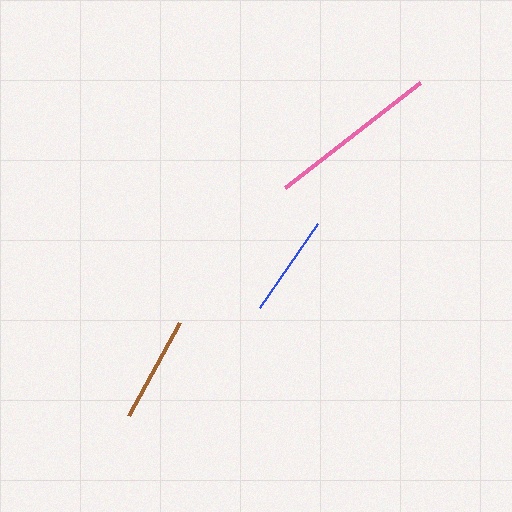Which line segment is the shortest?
The blue line is the shortest at approximately 102 pixels.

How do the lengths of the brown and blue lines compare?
The brown and blue lines are approximately the same length.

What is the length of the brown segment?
The brown segment is approximately 106 pixels long.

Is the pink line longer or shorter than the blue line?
The pink line is longer than the blue line.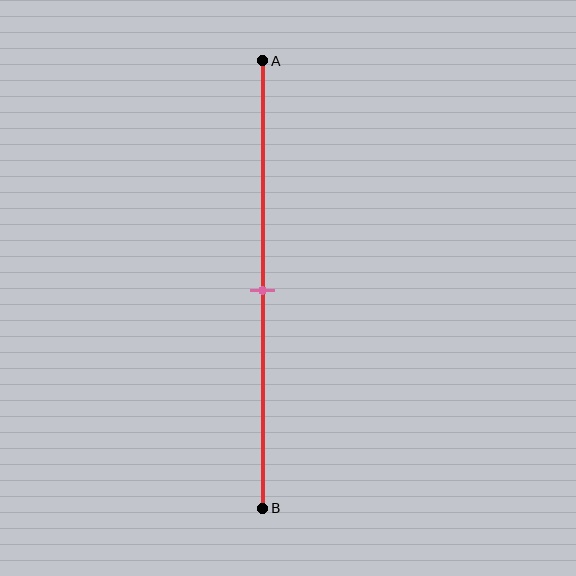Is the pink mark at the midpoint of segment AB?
Yes, the mark is approximately at the midpoint.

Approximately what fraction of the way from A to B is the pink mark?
The pink mark is approximately 50% of the way from A to B.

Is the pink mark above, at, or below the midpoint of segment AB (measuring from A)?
The pink mark is approximately at the midpoint of segment AB.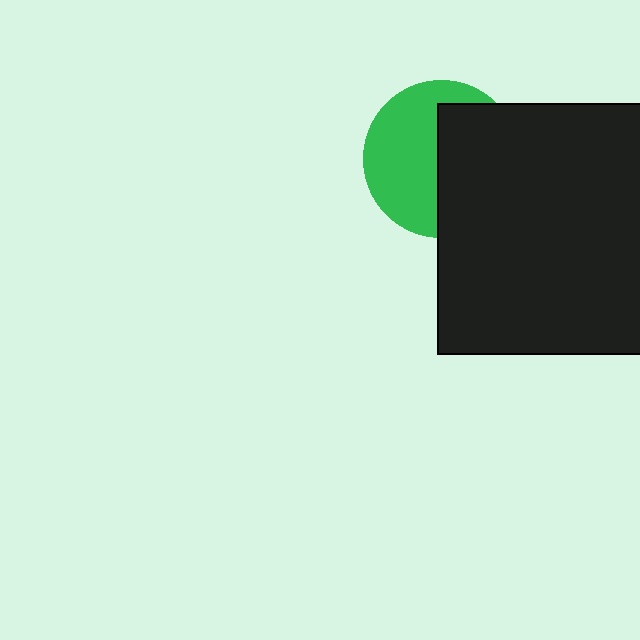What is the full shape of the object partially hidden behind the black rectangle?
The partially hidden object is a green circle.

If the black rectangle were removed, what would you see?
You would see the complete green circle.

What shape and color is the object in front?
The object in front is a black rectangle.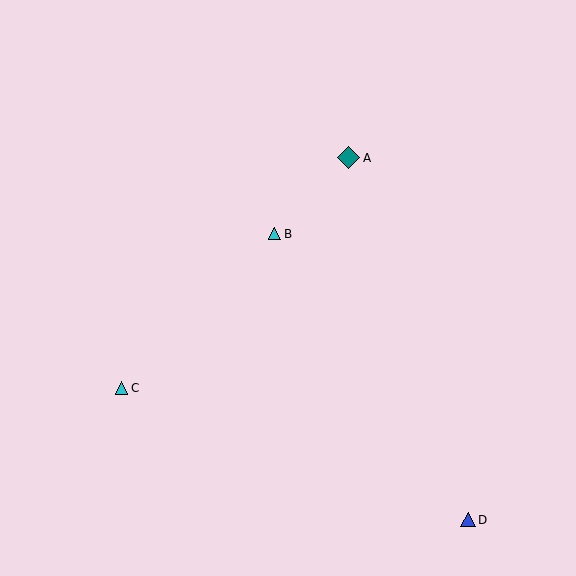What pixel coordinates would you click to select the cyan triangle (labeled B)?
Click at (275, 234) to select the cyan triangle B.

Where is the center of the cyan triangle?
The center of the cyan triangle is at (121, 388).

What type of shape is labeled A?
Shape A is a teal diamond.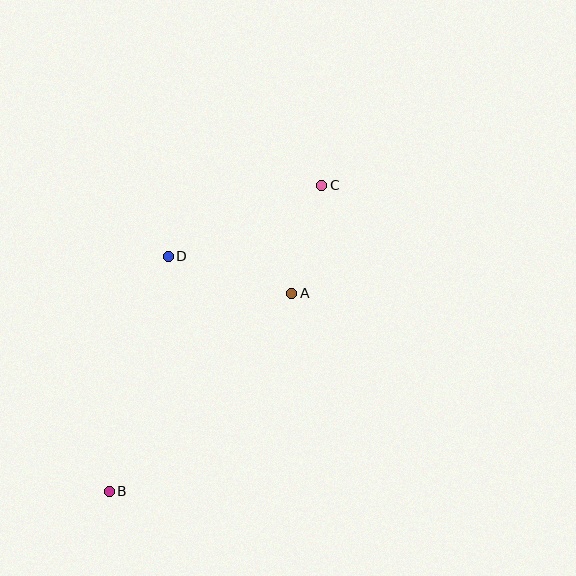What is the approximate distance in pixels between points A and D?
The distance between A and D is approximately 129 pixels.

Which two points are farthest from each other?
Points B and C are farthest from each other.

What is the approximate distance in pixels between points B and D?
The distance between B and D is approximately 242 pixels.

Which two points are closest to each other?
Points A and C are closest to each other.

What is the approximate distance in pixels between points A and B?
The distance between A and B is approximately 270 pixels.